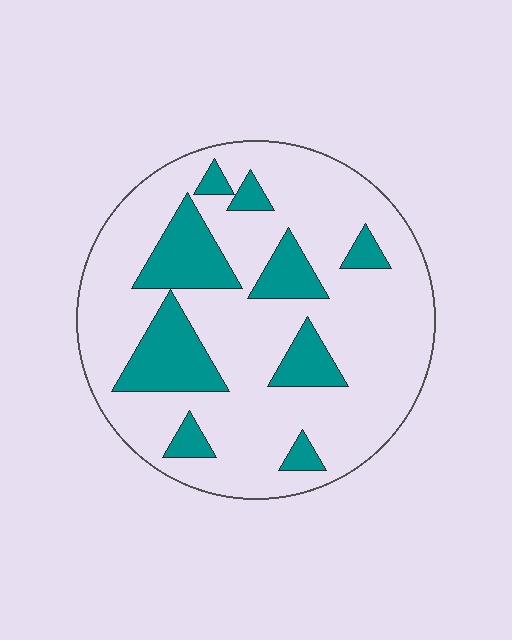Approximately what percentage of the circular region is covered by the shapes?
Approximately 25%.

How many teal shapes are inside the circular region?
9.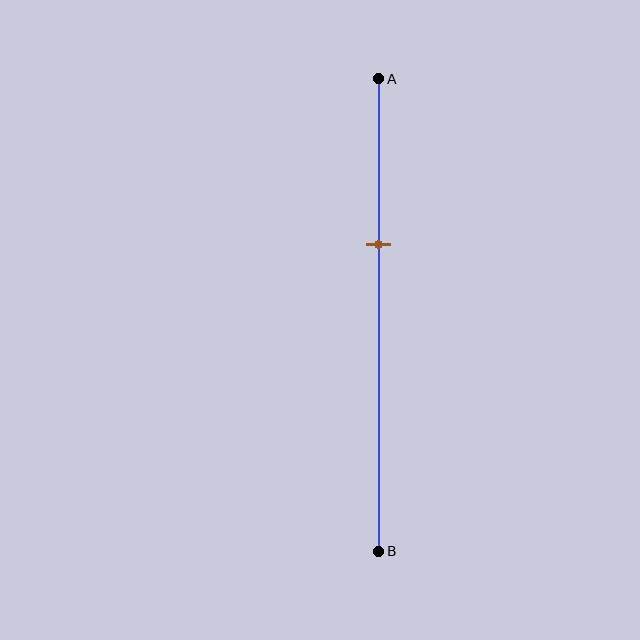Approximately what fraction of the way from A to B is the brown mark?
The brown mark is approximately 35% of the way from A to B.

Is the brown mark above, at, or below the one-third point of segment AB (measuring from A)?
The brown mark is approximately at the one-third point of segment AB.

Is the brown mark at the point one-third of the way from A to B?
Yes, the mark is approximately at the one-third point.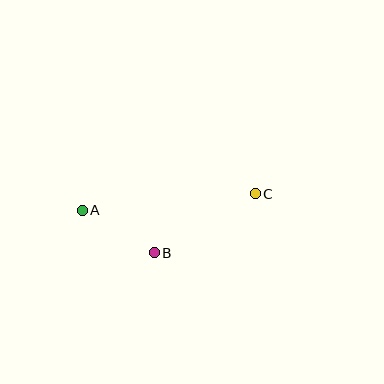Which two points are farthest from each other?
Points A and C are farthest from each other.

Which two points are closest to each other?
Points A and B are closest to each other.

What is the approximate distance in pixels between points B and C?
The distance between B and C is approximately 117 pixels.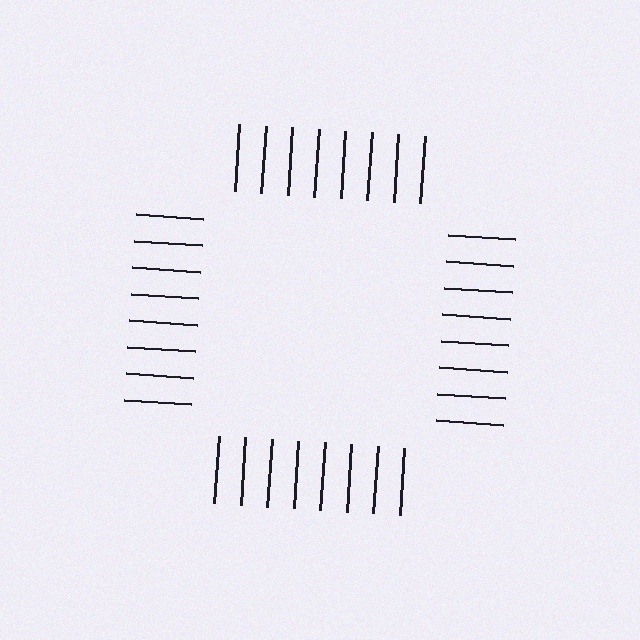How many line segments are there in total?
32 — 8 along each of the 4 edges.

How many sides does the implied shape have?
4 sides — the line-ends trace a square.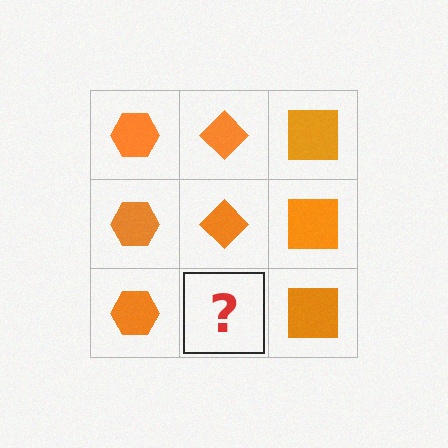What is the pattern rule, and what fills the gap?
The rule is that each column has a consistent shape. The gap should be filled with an orange diamond.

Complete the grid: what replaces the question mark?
The question mark should be replaced with an orange diamond.